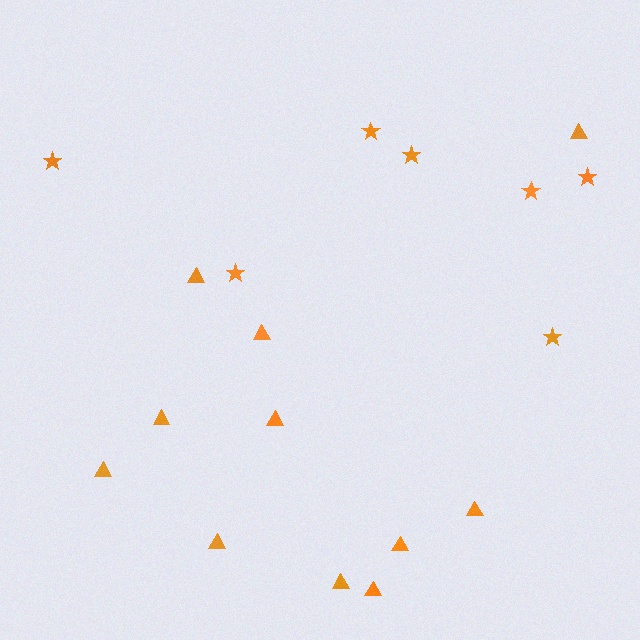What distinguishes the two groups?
There are 2 groups: one group of triangles (11) and one group of stars (7).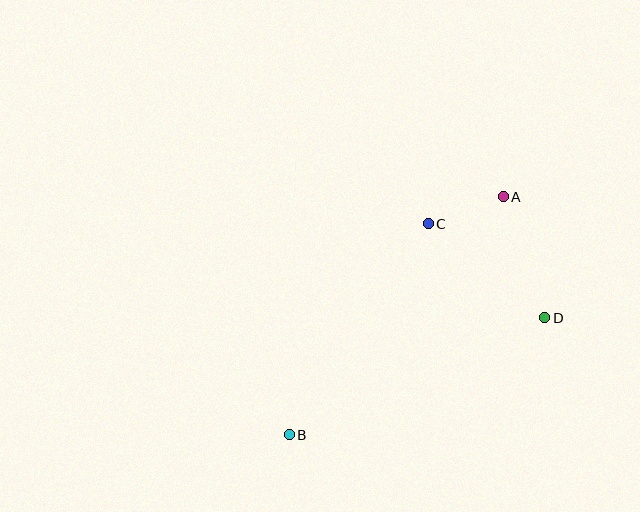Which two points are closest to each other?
Points A and C are closest to each other.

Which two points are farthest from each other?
Points A and B are farthest from each other.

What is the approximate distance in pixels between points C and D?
The distance between C and D is approximately 149 pixels.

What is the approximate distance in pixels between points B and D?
The distance between B and D is approximately 281 pixels.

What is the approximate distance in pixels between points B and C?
The distance between B and C is approximately 252 pixels.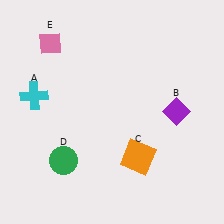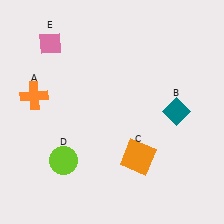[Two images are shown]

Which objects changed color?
A changed from cyan to orange. B changed from purple to teal. D changed from green to lime.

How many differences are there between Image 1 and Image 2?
There are 3 differences between the two images.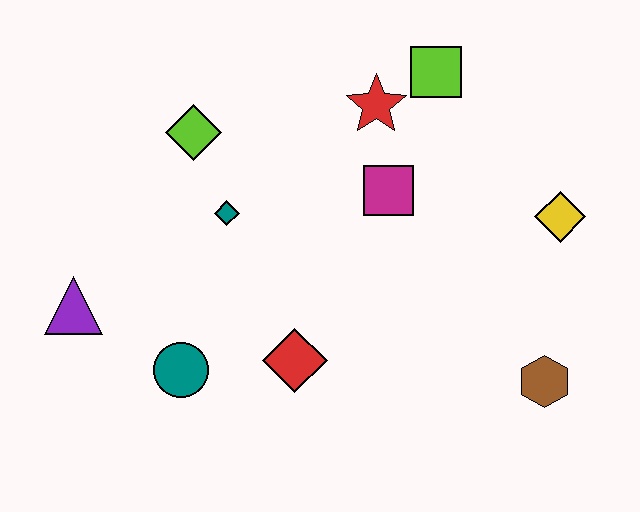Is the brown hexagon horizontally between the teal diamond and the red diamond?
No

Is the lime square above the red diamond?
Yes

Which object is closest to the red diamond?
The teal circle is closest to the red diamond.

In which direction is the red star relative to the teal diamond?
The red star is to the right of the teal diamond.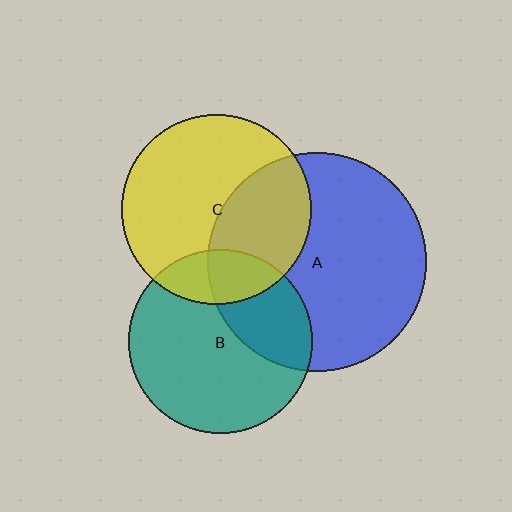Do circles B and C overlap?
Yes.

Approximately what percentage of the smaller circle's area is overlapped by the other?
Approximately 20%.